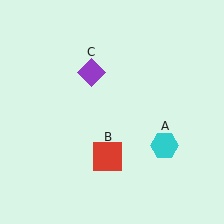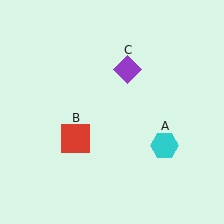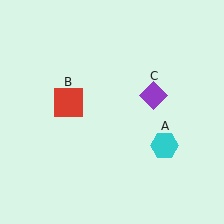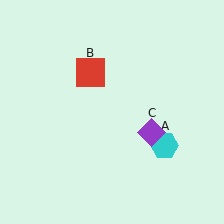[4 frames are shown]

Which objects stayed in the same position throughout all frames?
Cyan hexagon (object A) remained stationary.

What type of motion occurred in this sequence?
The red square (object B), purple diamond (object C) rotated clockwise around the center of the scene.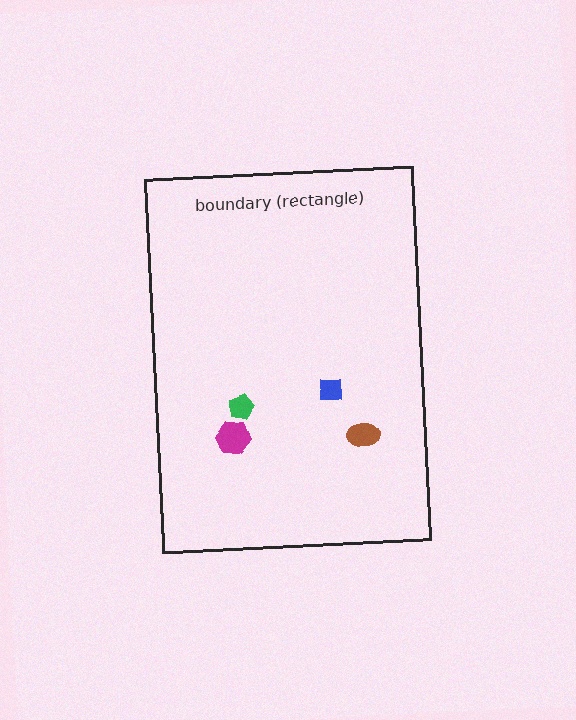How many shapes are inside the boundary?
4 inside, 0 outside.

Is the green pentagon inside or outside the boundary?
Inside.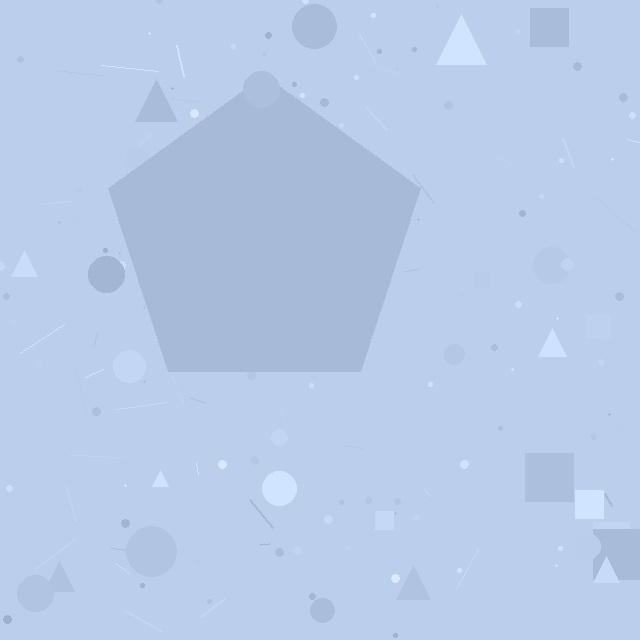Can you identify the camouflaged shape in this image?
The camouflaged shape is a pentagon.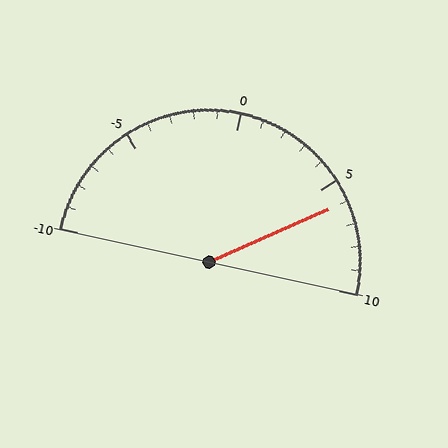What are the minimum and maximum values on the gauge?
The gauge ranges from -10 to 10.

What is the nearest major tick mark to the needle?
The nearest major tick mark is 5.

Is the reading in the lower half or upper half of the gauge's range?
The reading is in the upper half of the range (-10 to 10).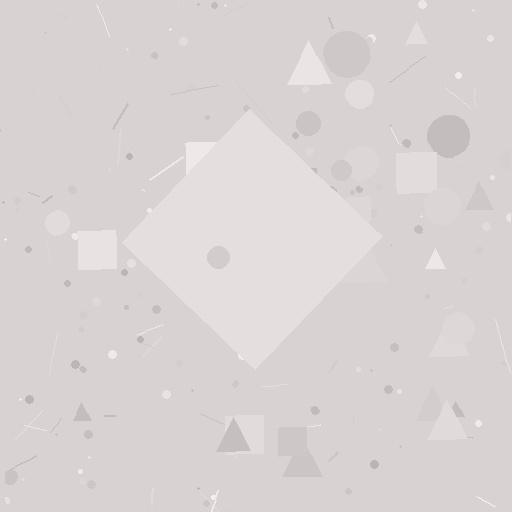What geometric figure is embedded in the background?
A diamond is embedded in the background.